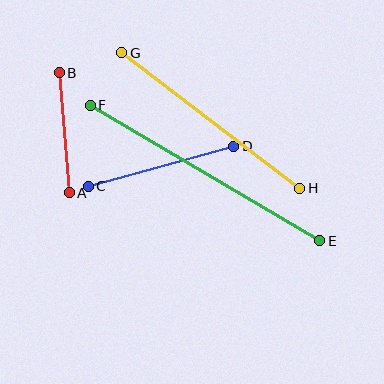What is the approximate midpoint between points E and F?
The midpoint is at approximately (205, 173) pixels.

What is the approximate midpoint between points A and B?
The midpoint is at approximately (64, 133) pixels.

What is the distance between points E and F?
The distance is approximately 266 pixels.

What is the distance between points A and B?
The distance is approximately 120 pixels.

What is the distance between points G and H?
The distance is approximately 224 pixels.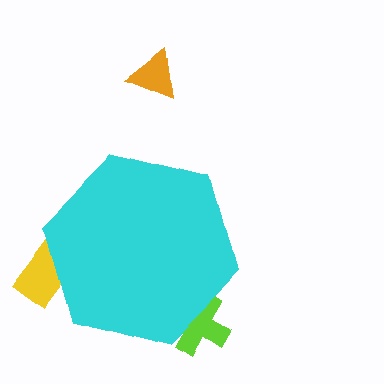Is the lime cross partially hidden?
Yes, the lime cross is partially hidden behind the cyan hexagon.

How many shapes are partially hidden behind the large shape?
2 shapes are partially hidden.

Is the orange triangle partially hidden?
No, the orange triangle is fully visible.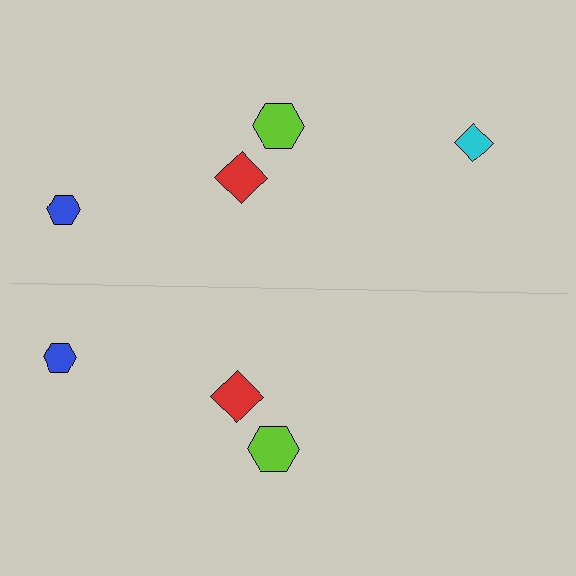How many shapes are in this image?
There are 7 shapes in this image.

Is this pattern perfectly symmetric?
No, the pattern is not perfectly symmetric. A cyan diamond is missing from the bottom side.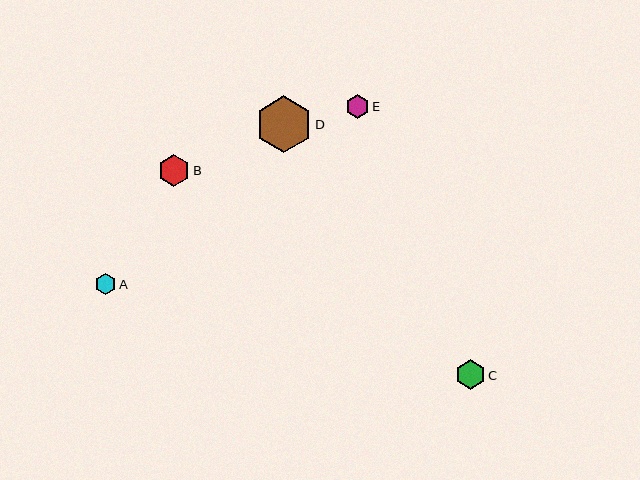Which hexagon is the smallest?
Hexagon A is the smallest with a size of approximately 20 pixels.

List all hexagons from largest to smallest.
From largest to smallest: D, B, C, E, A.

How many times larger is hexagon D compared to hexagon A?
Hexagon D is approximately 2.8 times the size of hexagon A.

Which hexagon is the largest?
Hexagon D is the largest with a size of approximately 57 pixels.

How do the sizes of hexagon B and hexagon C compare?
Hexagon B and hexagon C are approximately the same size.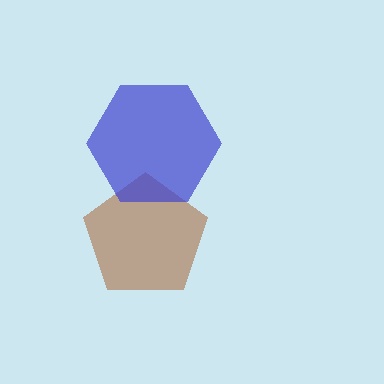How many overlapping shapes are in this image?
There are 2 overlapping shapes in the image.